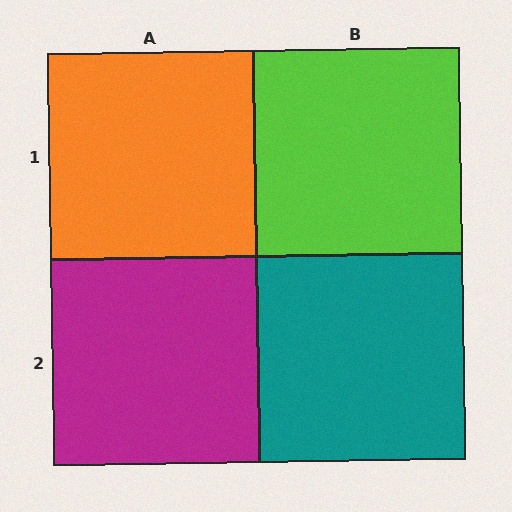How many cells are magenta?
1 cell is magenta.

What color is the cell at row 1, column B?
Lime.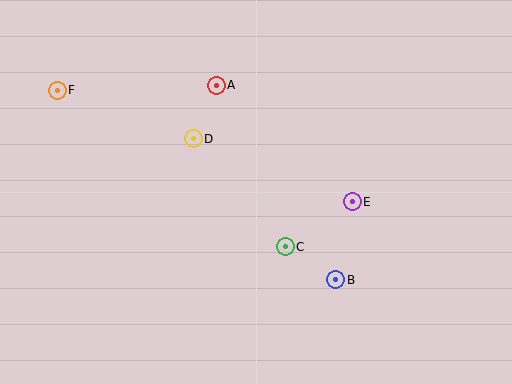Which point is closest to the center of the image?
Point C at (285, 247) is closest to the center.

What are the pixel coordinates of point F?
Point F is at (57, 90).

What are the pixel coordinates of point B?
Point B is at (336, 280).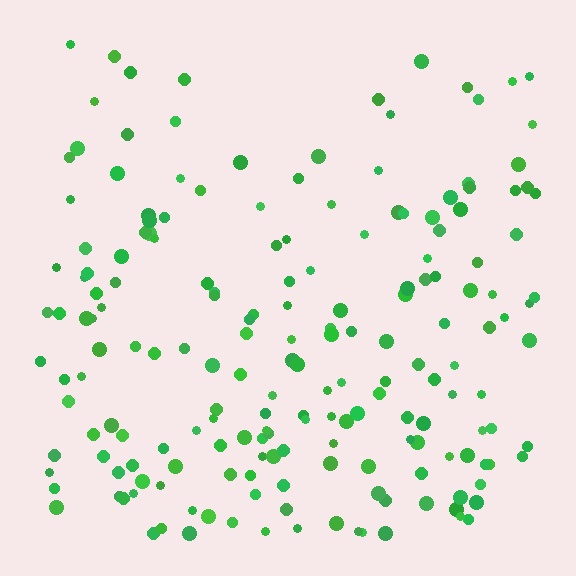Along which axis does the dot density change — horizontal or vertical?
Vertical.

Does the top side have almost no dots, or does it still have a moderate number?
Still a moderate number, just noticeably fewer than the bottom.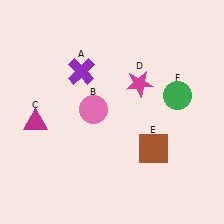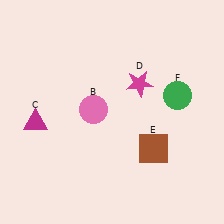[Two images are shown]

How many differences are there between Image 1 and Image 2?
There is 1 difference between the two images.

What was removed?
The purple cross (A) was removed in Image 2.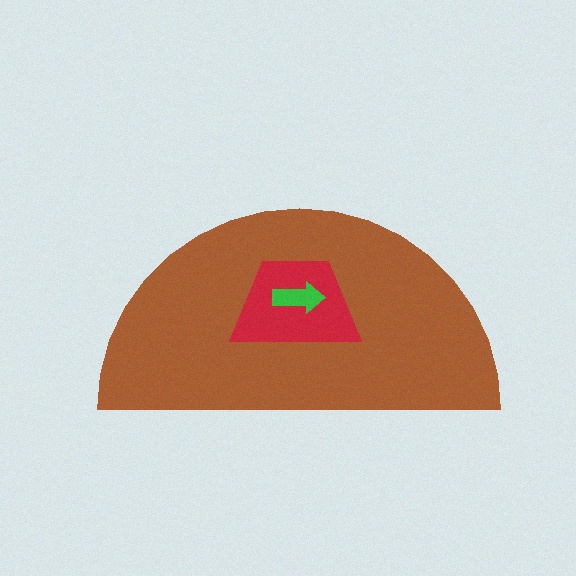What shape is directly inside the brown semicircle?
The red trapezoid.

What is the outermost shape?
The brown semicircle.